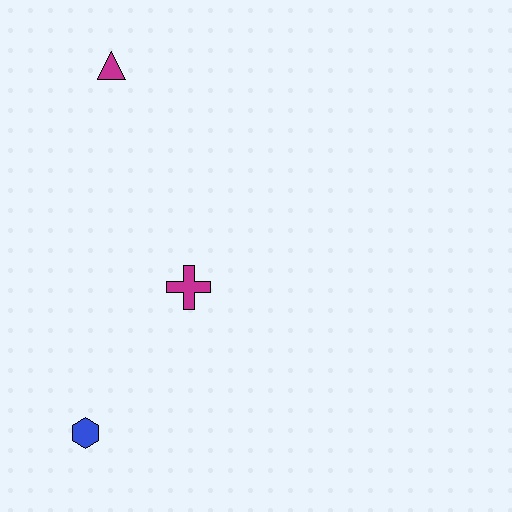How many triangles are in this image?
There is 1 triangle.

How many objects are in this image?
There are 3 objects.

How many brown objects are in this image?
There are no brown objects.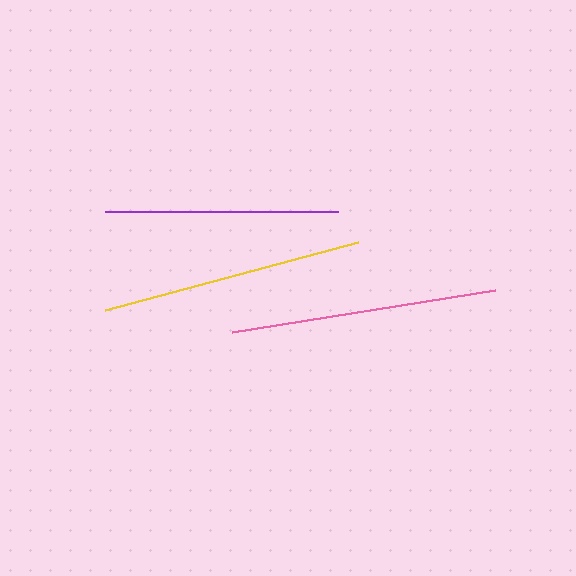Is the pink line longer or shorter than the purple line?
The pink line is longer than the purple line.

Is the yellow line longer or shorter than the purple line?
The yellow line is longer than the purple line.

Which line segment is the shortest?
The purple line is the shortest at approximately 233 pixels.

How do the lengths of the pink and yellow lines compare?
The pink and yellow lines are approximately the same length.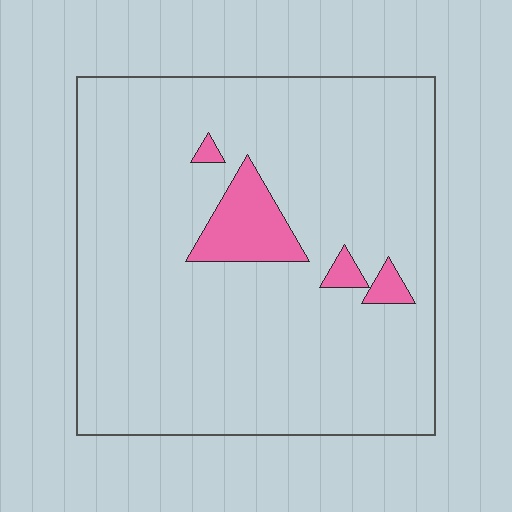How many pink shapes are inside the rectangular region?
4.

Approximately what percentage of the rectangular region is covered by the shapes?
Approximately 10%.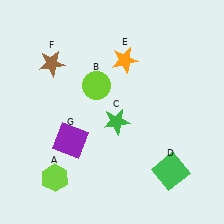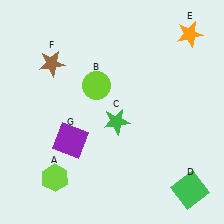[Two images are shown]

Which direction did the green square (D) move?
The green square (D) moved right.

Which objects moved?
The objects that moved are: the green square (D), the orange star (E).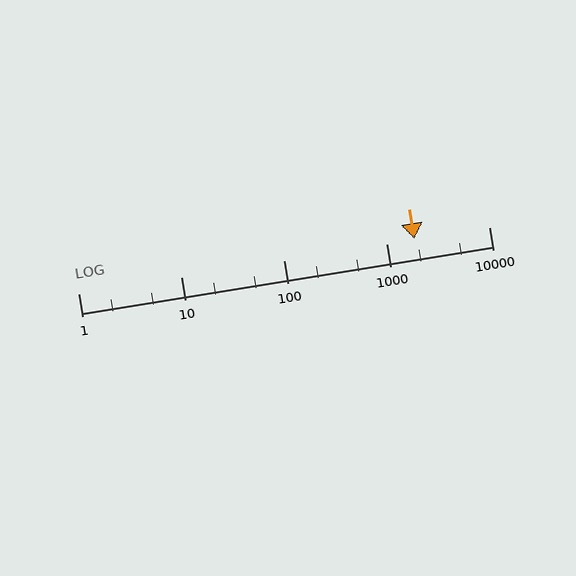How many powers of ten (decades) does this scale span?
The scale spans 4 decades, from 1 to 10000.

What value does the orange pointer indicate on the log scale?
The pointer indicates approximately 1900.